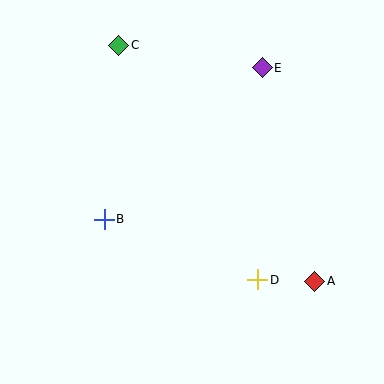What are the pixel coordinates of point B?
Point B is at (104, 219).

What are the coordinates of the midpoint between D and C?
The midpoint between D and C is at (188, 162).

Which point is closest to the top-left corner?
Point C is closest to the top-left corner.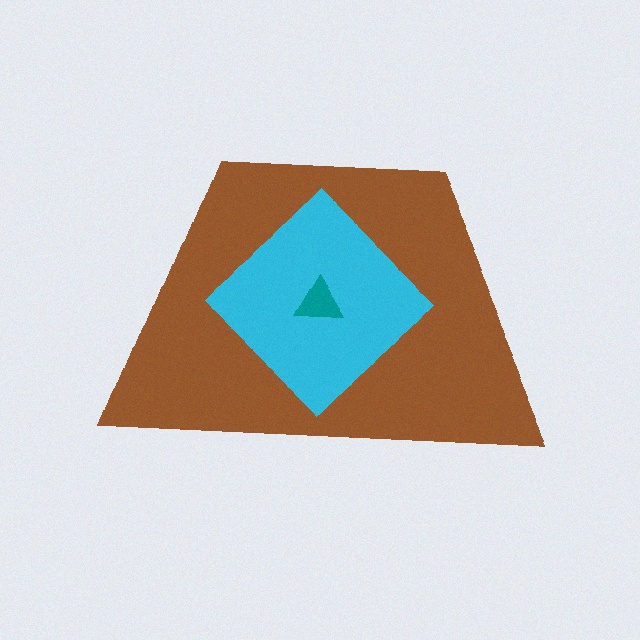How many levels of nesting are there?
3.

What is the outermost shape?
The brown trapezoid.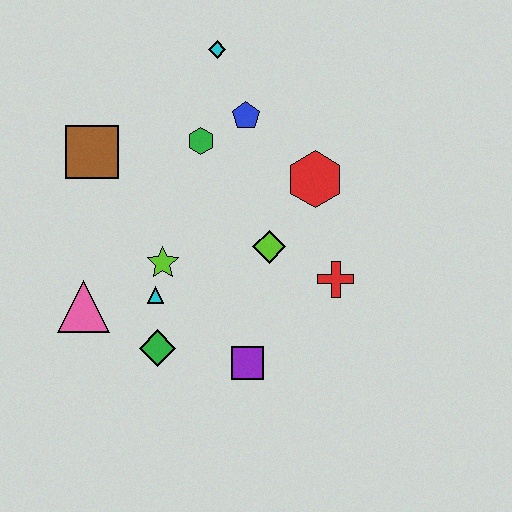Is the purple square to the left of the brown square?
No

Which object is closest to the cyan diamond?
The blue pentagon is closest to the cyan diamond.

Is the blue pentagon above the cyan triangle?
Yes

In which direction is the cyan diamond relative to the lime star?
The cyan diamond is above the lime star.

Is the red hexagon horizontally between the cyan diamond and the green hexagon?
No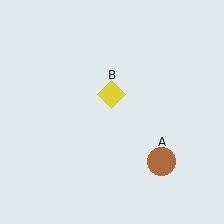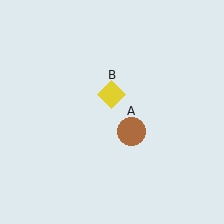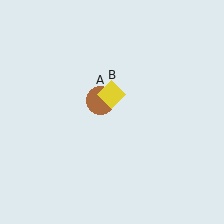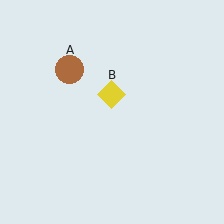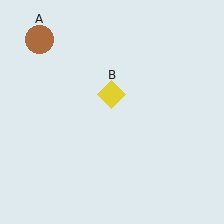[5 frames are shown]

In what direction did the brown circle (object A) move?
The brown circle (object A) moved up and to the left.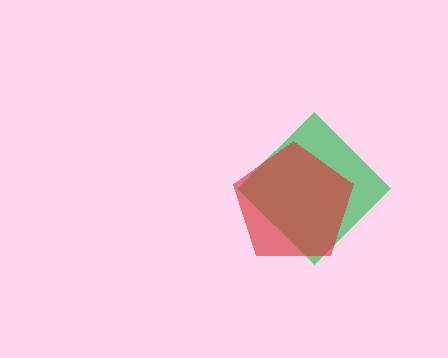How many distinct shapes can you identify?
There are 2 distinct shapes: a green diamond, a red pentagon.